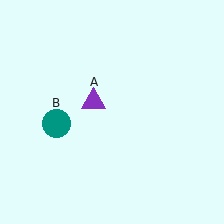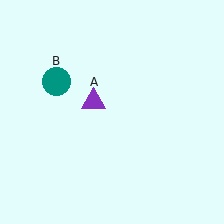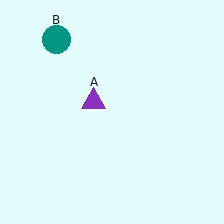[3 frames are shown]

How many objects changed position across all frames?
1 object changed position: teal circle (object B).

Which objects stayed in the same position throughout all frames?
Purple triangle (object A) remained stationary.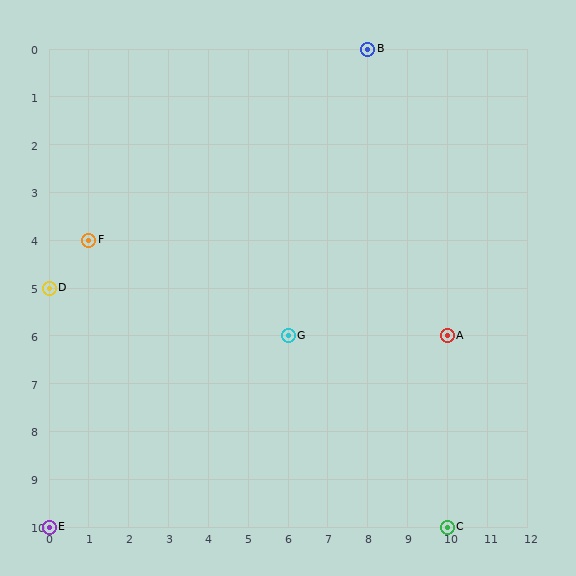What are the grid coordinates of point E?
Point E is at grid coordinates (0, 10).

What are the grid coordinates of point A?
Point A is at grid coordinates (10, 6).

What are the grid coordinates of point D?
Point D is at grid coordinates (0, 5).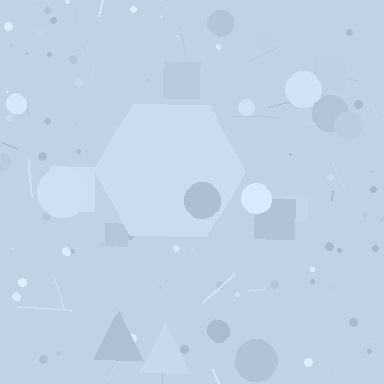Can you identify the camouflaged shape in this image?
The camouflaged shape is a hexagon.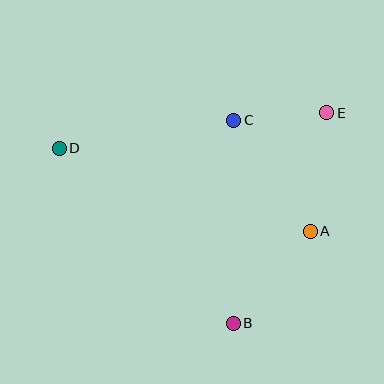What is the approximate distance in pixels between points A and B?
The distance between A and B is approximately 120 pixels.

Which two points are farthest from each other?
Points D and E are farthest from each other.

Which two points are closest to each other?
Points C and E are closest to each other.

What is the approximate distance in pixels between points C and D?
The distance between C and D is approximately 177 pixels.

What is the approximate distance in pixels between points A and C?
The distance between A and C is approximately 135 pixels.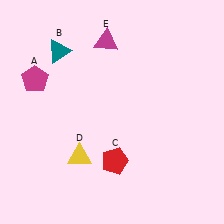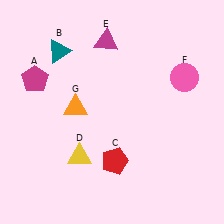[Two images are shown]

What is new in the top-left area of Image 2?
An orange triangle (G) was added in the top-left area of Image 2.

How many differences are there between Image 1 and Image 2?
There are 2 differences between the two images.